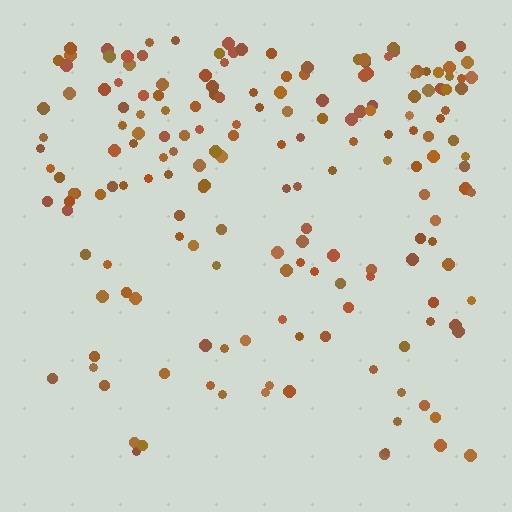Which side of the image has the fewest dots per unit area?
The bottom.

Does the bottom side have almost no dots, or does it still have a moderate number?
Still a moderate number, just noticeably fewer than the top.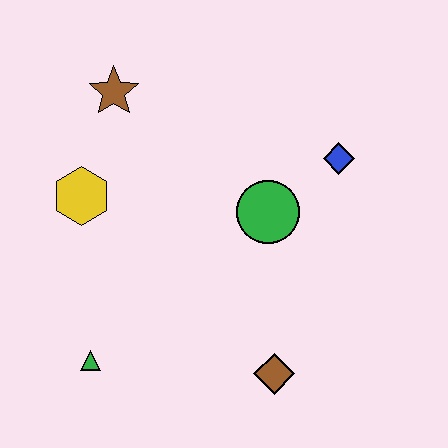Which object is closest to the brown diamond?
The green circle is closest to the brown diamond.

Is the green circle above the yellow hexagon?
No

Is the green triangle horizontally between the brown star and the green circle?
No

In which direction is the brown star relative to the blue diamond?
The brown star is to the left of the blue diamond.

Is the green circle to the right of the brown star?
Yes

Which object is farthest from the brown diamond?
The brown star is farthest from the brown diamond.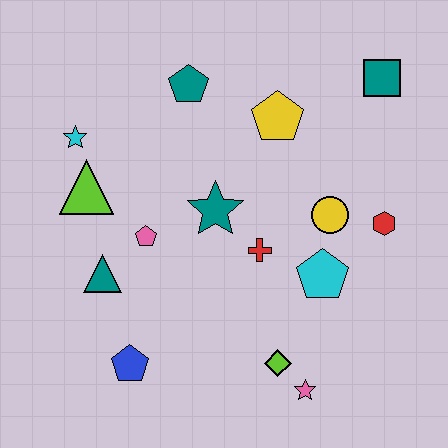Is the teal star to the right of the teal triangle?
Yes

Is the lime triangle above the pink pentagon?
Yes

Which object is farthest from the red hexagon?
The cyan star is farthest from the red hexagon.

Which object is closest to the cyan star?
The lime triangle is closest to the cyan star.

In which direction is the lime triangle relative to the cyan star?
The lime triangle is below the cyan star.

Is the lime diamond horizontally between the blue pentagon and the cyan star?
No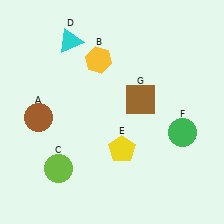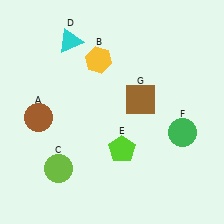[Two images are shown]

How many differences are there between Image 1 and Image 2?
There is 1 difference between the two images.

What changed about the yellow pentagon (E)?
In Image 1, E is yellow. In Image 2, it changed to lime.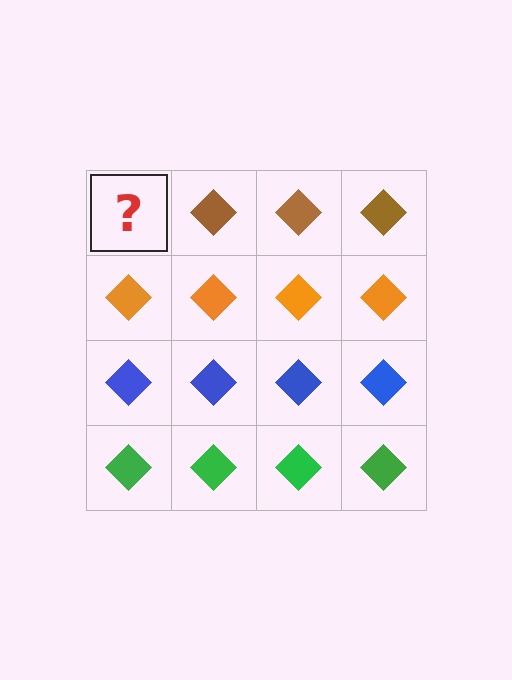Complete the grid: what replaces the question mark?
The question mark should be replaced with a brown diamond.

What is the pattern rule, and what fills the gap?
The rule is that each row has a consistent color. The gap should be filled with a brown diamond.